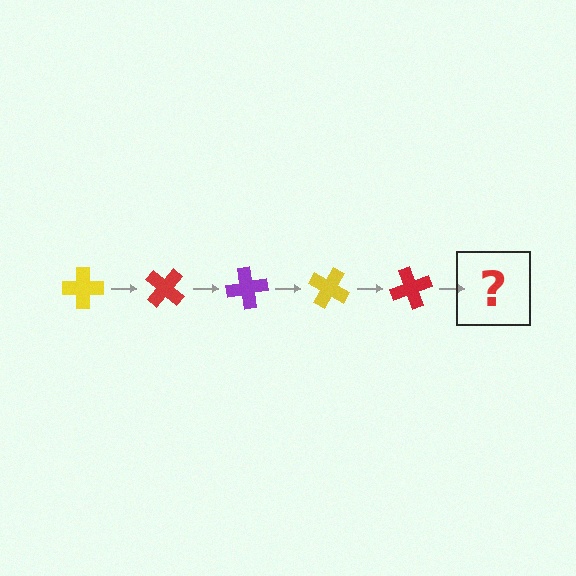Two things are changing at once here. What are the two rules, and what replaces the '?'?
The two rules are that it rotates 40 degrees each step and the color cycles through yellow, red, and purple. The '?' should be a purple cross, rotated 200 degrees from the start.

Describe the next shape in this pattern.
It should be a purple cross, rotated 200 degrees from the start.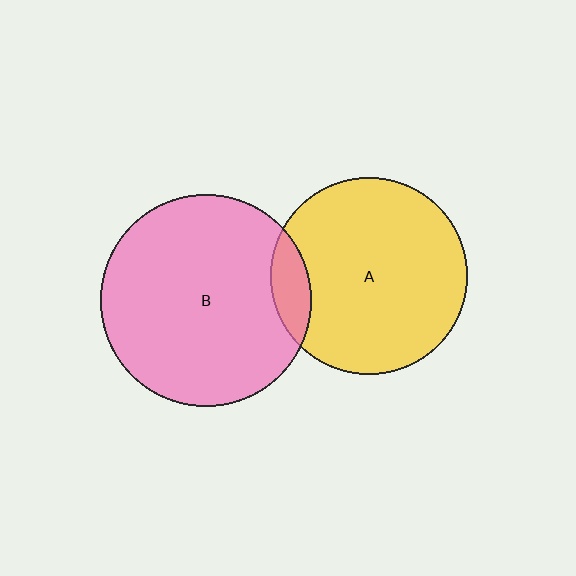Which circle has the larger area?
Circle B (pink).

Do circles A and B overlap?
Yes.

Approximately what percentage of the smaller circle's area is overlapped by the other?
Approximately 10%.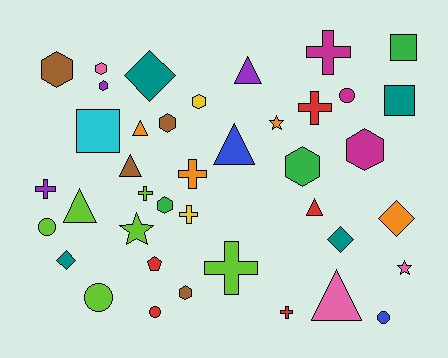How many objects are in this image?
There are 40 objects.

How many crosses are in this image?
There are 8 crosses.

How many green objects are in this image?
There are 3 green objects.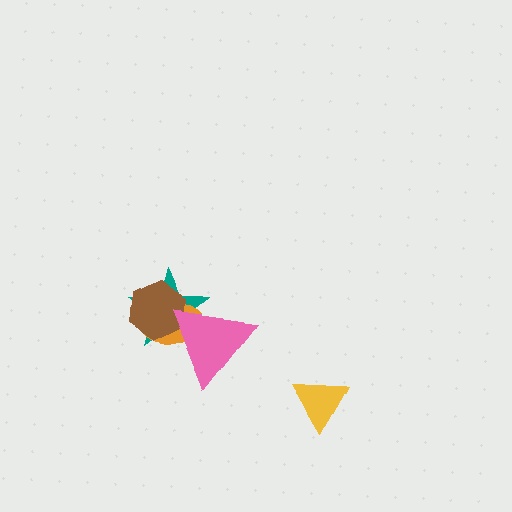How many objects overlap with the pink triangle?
3 objects overlap with the pink triangle.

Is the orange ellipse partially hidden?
Yes, it is partially covered by another shape.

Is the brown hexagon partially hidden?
Yes, it is partially covered by another shape.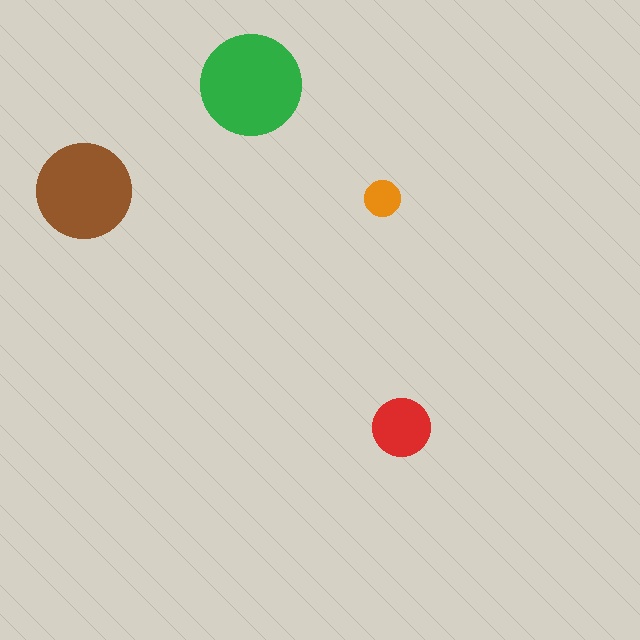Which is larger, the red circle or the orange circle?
The red one.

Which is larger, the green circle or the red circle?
The green one.